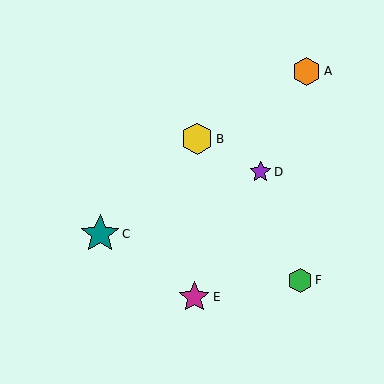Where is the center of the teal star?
The center of the teal star is at (100, 234).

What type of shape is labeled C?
Shape C is a teal star.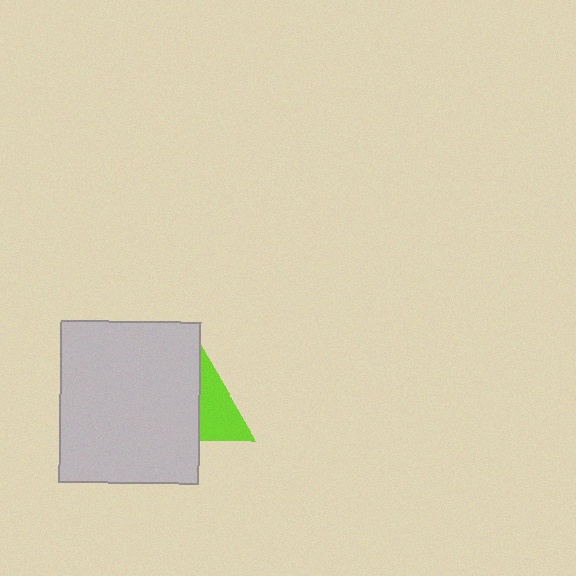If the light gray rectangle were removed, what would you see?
You would see the complete lime triangle.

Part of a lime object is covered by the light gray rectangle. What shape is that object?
It is a triangle.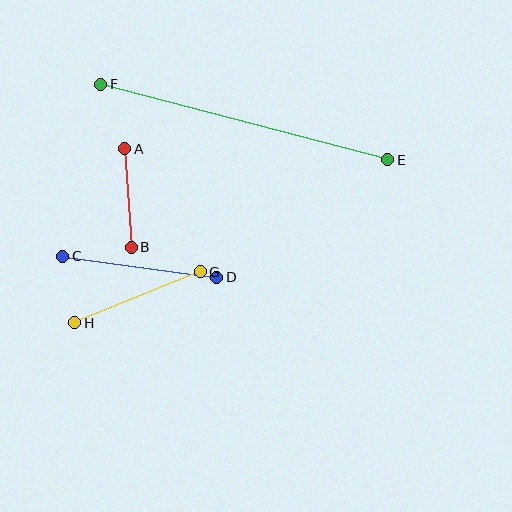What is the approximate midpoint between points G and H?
The midpoint is at approximately (138, 297) pixels.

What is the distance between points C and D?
The distance is approximately 155 pixels.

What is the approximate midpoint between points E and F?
The midpoint is at approximately (244, 122) pixels.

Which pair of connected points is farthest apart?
Points E and F are farthest apart.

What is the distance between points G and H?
The distance is approximately 135 pixels.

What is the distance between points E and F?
The distance is approximately 296 pixels.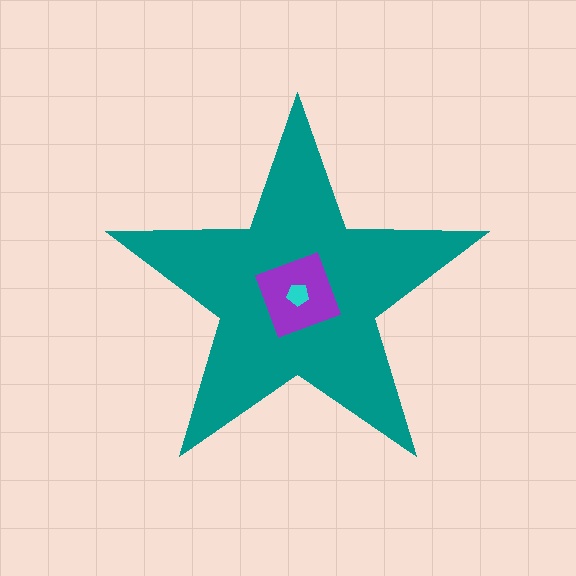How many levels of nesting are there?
3.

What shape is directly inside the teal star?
The purple diamond.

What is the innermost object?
The cyan pentagon.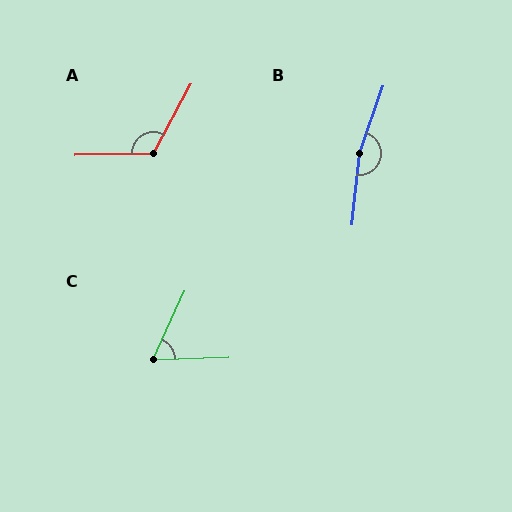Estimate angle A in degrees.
Approximately 120 degrees.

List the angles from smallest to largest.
C (64°), A (120°), B (167°).